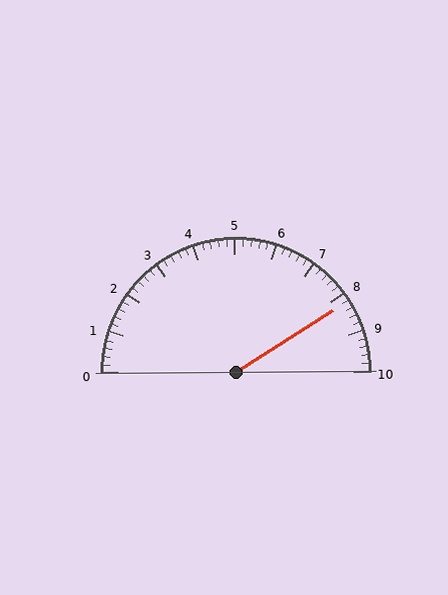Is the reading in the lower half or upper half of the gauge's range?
The reading is in the upper half of the range (0 to 10).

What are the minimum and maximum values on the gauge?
The gauge ranges from 0 to 10.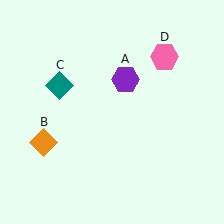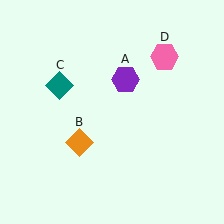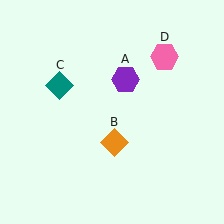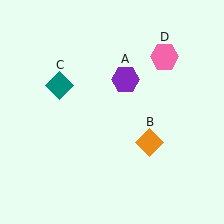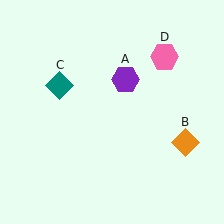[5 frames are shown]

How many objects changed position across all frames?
1 object changed position: orange diamond (object B).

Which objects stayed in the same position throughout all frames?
Purple hexagon (object A) and teal diamond (object C) and pink hexagon (object D) remained stationary.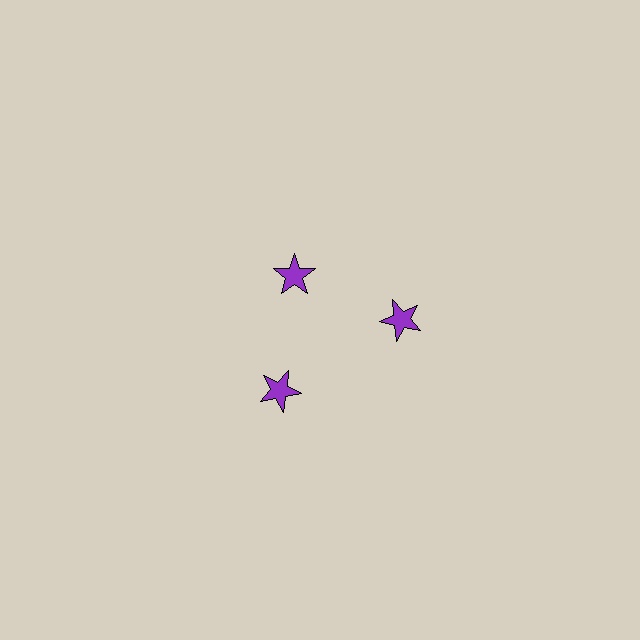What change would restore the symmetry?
The symmetry would be restored by moving it outward, back onto the ring so that all 3 stars sit at equal angles and equal distance from the center.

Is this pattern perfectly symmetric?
No. The 3 purple stars are arranged in a ring, but one element near the 11 o'clock position is pulled inward toward the center, breaking the 3-fold rotational symmetry.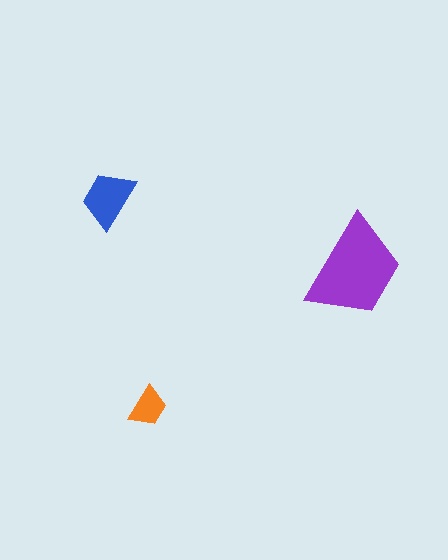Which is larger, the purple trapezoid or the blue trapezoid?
The purple one.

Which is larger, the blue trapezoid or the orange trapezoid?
The blue one.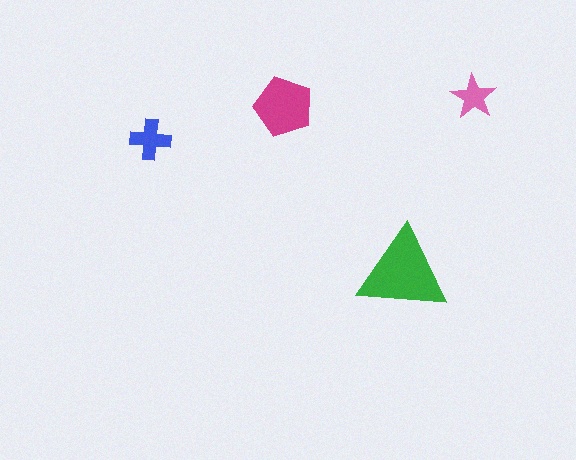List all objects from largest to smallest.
The green triangle, the magenta pentagon, the blue cross, the pink star.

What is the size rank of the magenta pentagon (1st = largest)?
2nd.